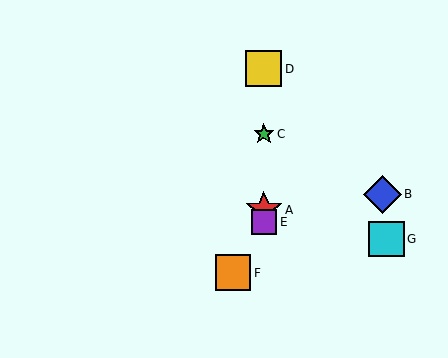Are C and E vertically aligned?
Yes, both are at x≈264.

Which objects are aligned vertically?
Objects A, C, D, E are aligned vertically.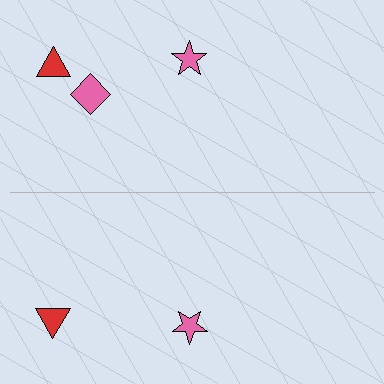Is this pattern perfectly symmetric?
No, the pattern is not perfectly symmetric. A pink diamond is missing from the bottom side.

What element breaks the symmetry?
A pink diamond is missing from the bottom side.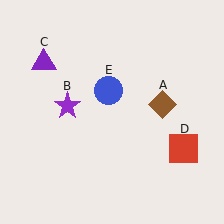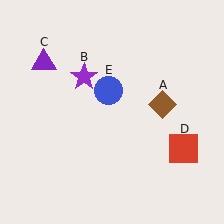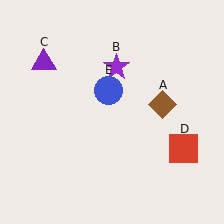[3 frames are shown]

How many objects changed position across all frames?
1 object changed position: purple star (object B).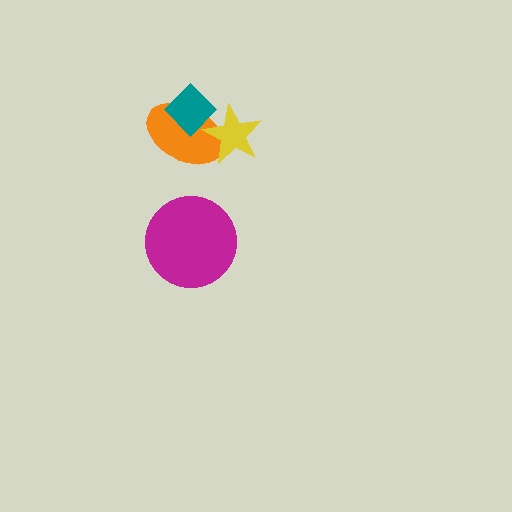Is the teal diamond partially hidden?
Yes, it is partially covered by another shape.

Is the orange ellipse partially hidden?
Yes, it is partially covered by another shape.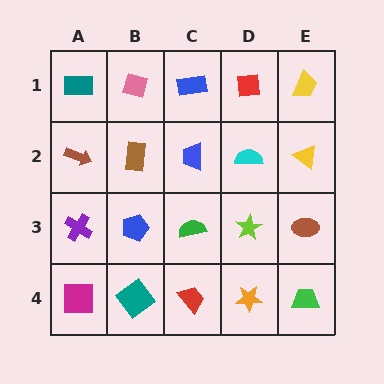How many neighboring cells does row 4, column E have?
2.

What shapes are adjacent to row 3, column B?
A brown rectangle (row 2, column B), a teal diamond (row 4, column B), a purple cross (row 3, column A), a green semicircle (row 3, column C).